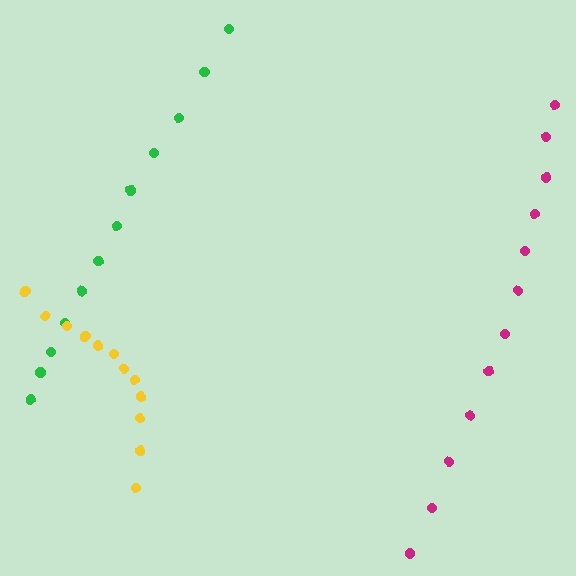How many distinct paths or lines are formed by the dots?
There are 3 distinct paths.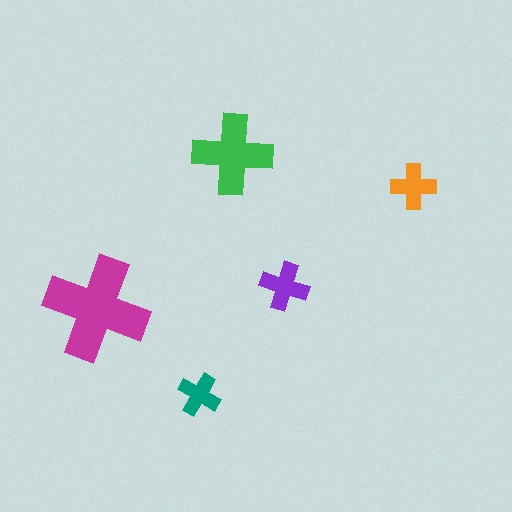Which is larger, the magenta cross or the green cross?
The magenta one.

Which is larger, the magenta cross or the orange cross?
The magenta one.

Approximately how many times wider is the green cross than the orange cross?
About 2 times wider.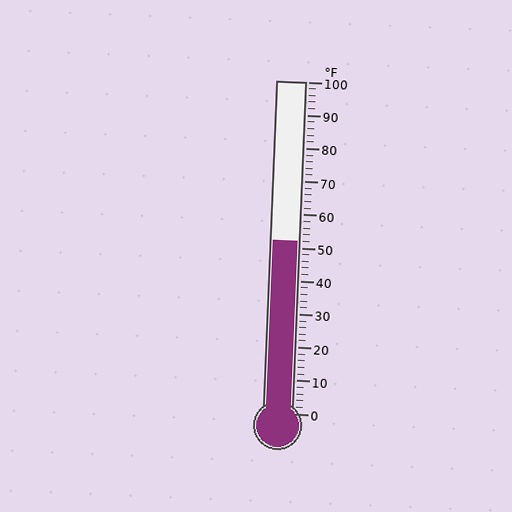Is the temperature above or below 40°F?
The temperature is above 40°F.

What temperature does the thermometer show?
The thermometer shows approximately 52°F.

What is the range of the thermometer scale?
The thermometer scale ranges from 0°F to 100°F.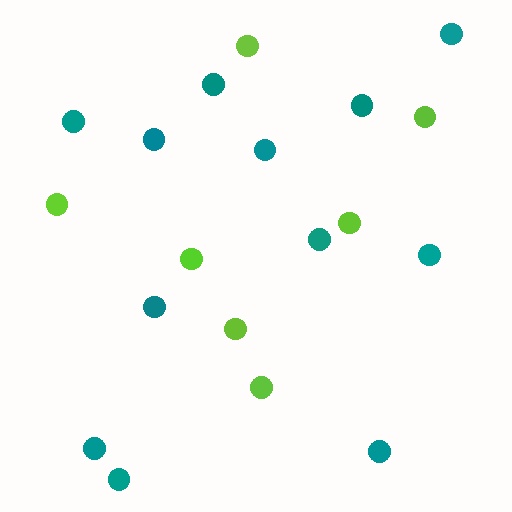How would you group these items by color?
There are 2 groups: one group of teal circles (12) and one group of lime circles (7).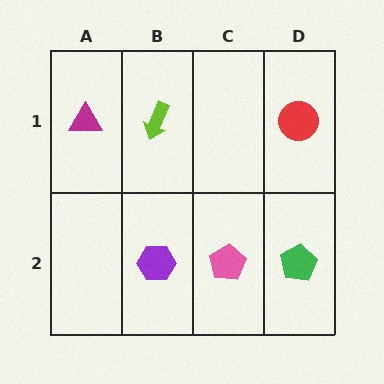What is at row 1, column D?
A red circle.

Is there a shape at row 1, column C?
No, that cell is empty.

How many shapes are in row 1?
3 shapes.